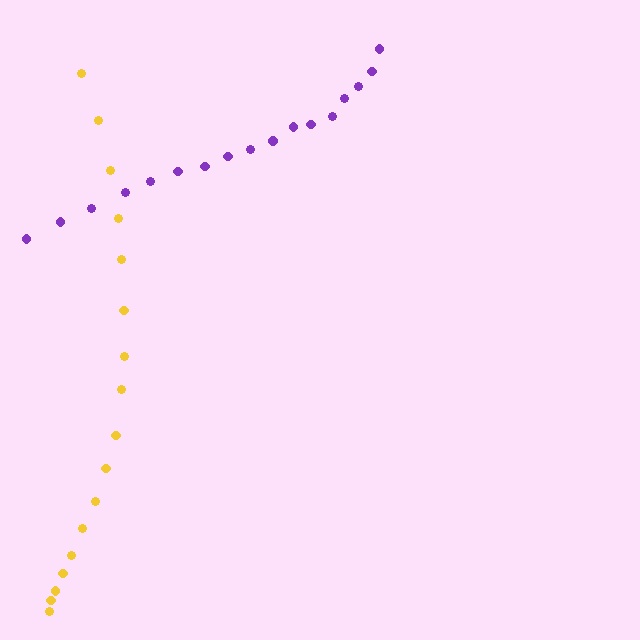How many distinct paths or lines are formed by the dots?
There are 2 distinct paths.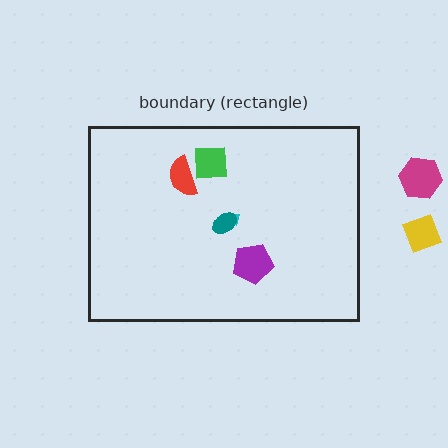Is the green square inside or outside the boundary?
Inside.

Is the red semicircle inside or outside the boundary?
Inside.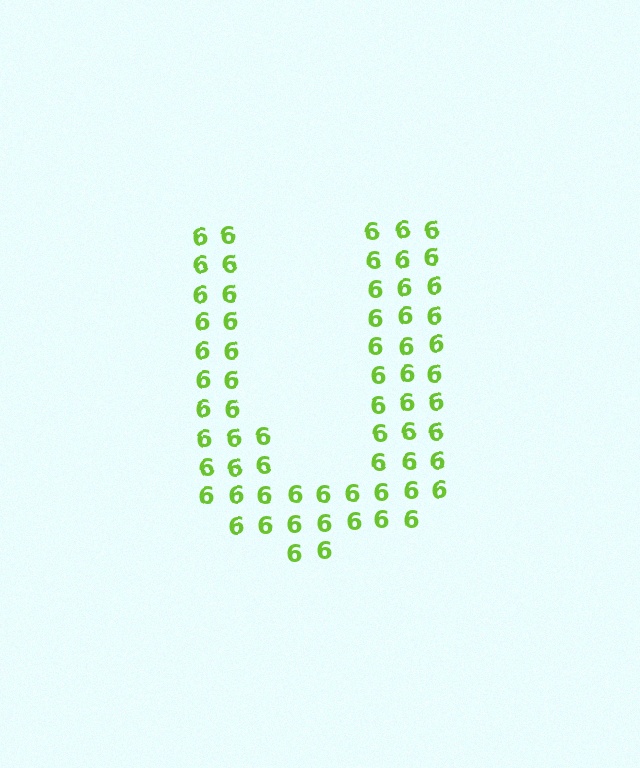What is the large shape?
The large shape is the letter U.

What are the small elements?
The small elements are digit 6's.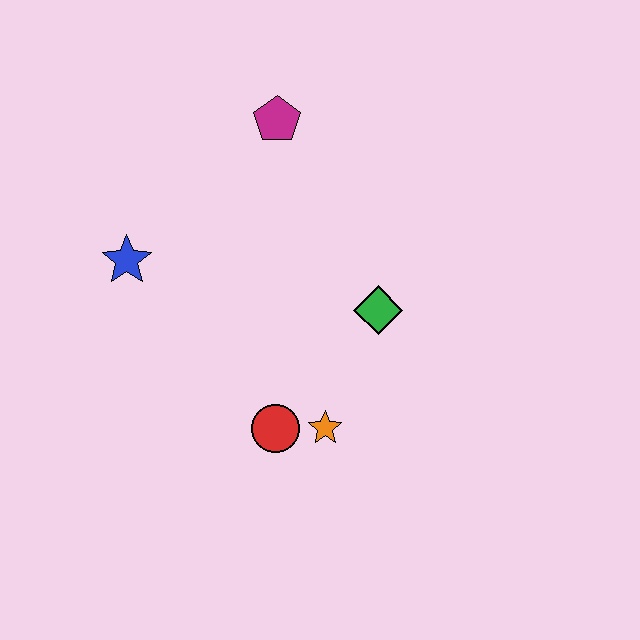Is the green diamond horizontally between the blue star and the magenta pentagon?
No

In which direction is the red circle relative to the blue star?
The red circle is below the blue star.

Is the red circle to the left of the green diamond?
Yes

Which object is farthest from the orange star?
The magenta pentagon is farthest from the orange star.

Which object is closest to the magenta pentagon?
The blue star is closest to the magenta pentagon.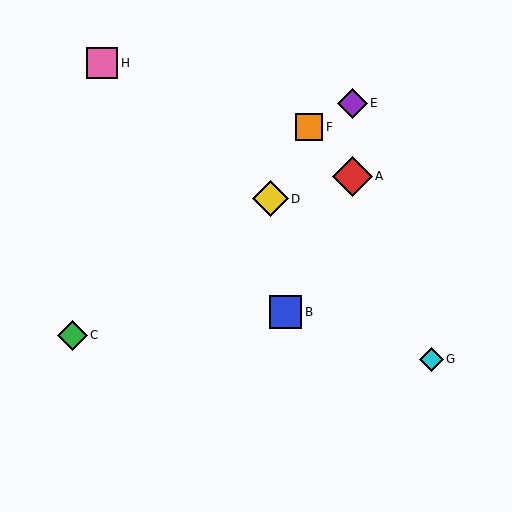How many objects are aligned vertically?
2 objects (A, E) are aligned vertically.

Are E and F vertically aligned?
No, E is at x≈352 and F is at x≈309.